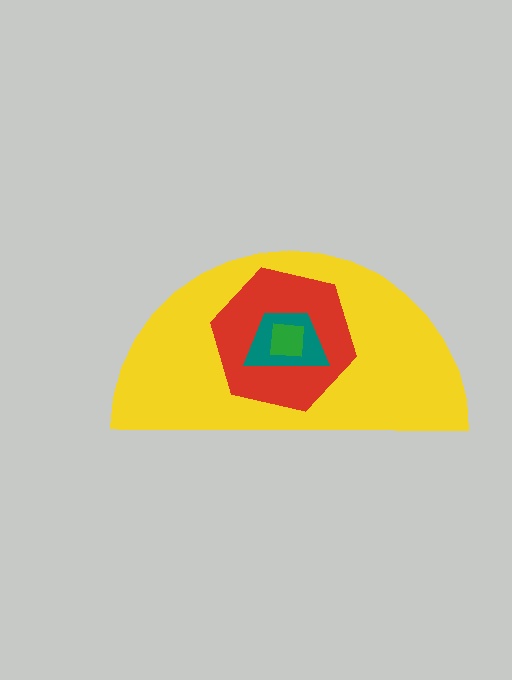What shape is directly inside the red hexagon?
The teal trapezoid.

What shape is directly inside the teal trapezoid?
The green square.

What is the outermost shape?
The yellow semicircle.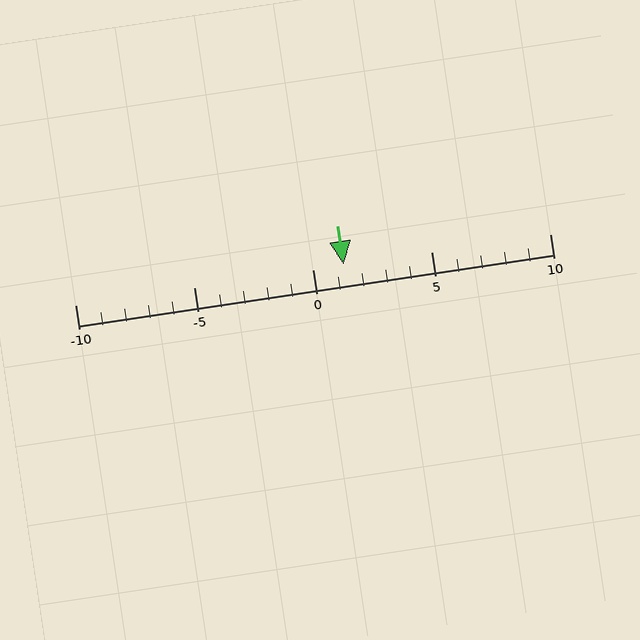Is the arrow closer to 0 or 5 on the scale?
The arrow is closer to 0.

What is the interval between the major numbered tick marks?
The major tick marks are spaced 5 units apart.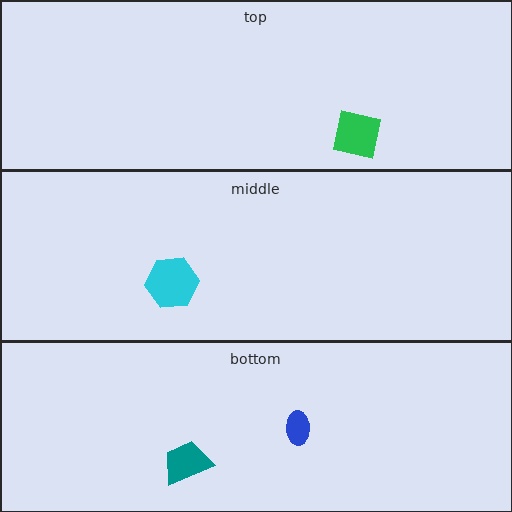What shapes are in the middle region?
The cyan hexagon.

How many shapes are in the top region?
1.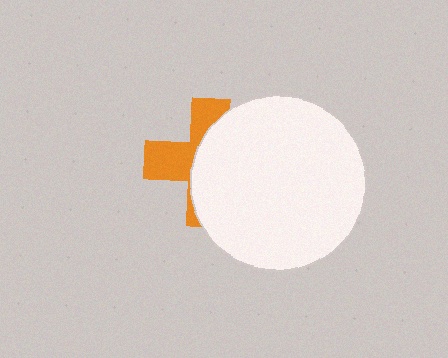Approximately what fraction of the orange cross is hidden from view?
Roughly 60% of the orange cross is hidden behind the white circle.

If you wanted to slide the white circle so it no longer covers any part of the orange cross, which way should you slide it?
Slide it right — that is the most direct way to separate the two shapes.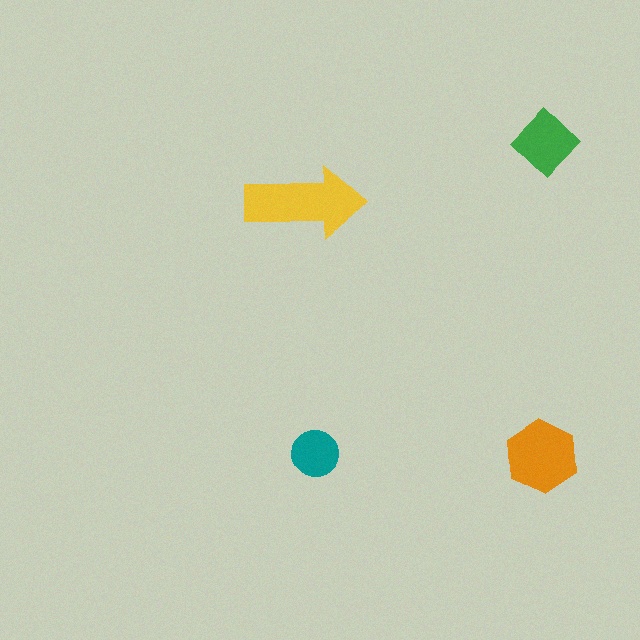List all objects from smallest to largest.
The teal circle, the green diamond, the orange hexagon, the yellow arrow.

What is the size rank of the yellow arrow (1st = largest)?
1st.